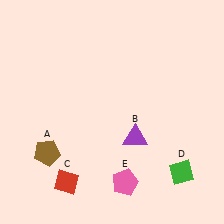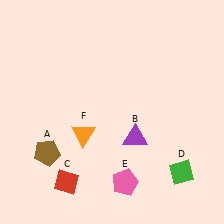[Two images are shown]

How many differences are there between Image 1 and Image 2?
There is 1 difference between the two images.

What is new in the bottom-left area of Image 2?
An orange triangle (F) was added in the bottom-left area of Image 2.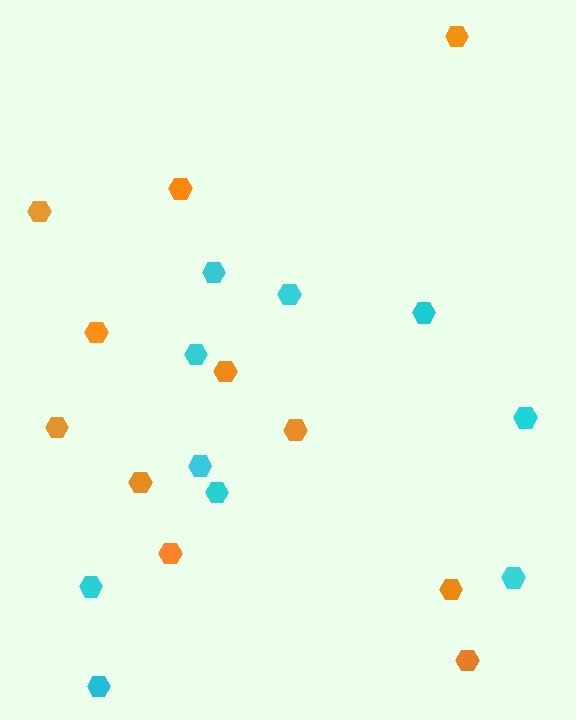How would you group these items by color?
There are 2 groups: one group of cyan hexagons (10) and one group of orange hexagons (11).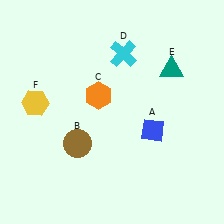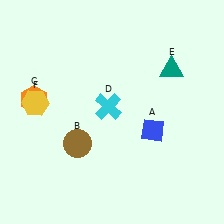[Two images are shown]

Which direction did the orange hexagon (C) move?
The orange hexagon (C) moved left.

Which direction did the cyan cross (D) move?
The cyan cross (D) moved down.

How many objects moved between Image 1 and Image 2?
2 objects moved between the two images.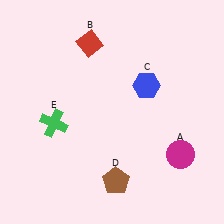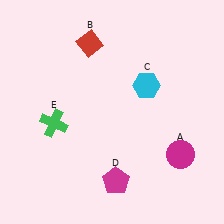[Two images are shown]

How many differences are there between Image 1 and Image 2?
There are 2 differences between the two images.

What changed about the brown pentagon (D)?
In Image 1, D is brown. In Image 2, it changed to magenta.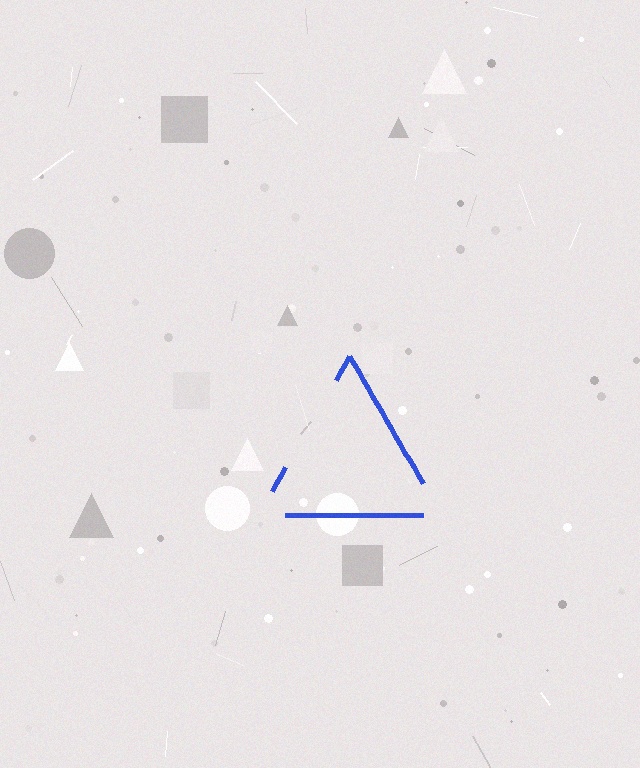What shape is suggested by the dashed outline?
The dashed outline suggests a triangle.